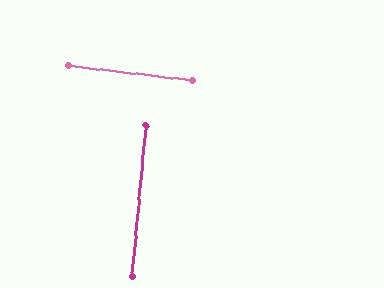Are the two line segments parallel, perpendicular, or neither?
Perpendicular — they meet at approximately 89°.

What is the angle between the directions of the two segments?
Approximately 89 degrees.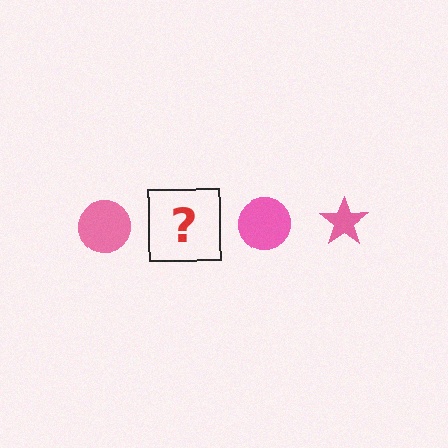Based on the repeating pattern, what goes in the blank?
The blank should be a pink star.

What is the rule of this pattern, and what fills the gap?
The rule is that the pattern cycles through circle, star shapes in pink. The gap should be filled with a pink star.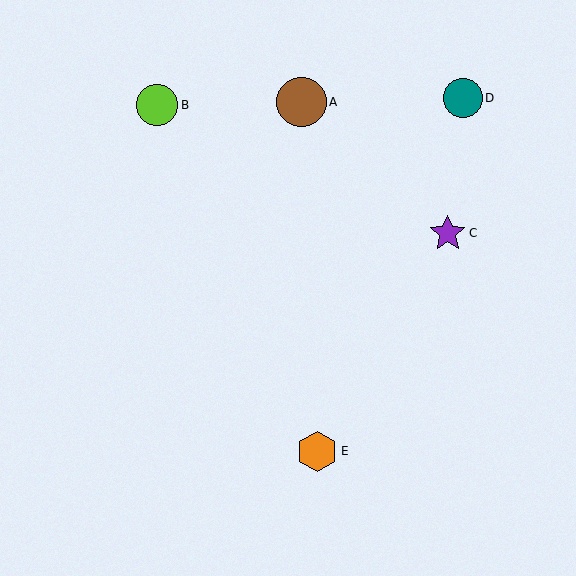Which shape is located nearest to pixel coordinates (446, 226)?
The purple star (labeled C) at (448, 233) is nearest to that location.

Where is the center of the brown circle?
The center of the brown circle is at (301, 102).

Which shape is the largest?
The brown circle (labeled A) is the largest.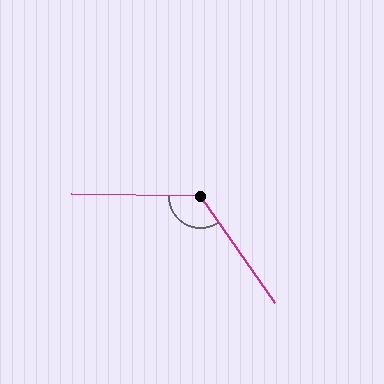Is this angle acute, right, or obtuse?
It is obtuse.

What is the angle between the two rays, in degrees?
Approximately 126 degrees.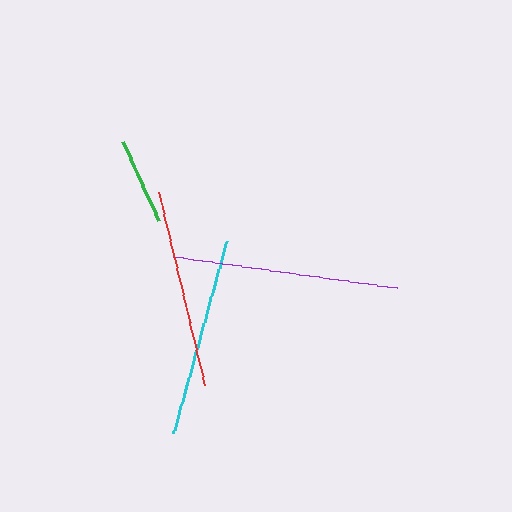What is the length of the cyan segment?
The cyan segment is approximately 200 pixels long.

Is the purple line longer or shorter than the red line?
The purple line is longer than the red line.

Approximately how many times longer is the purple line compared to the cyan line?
The purple line is approximately 1.1 times the length of the cyan line.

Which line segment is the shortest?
The green line is the shortest at approximately 87 pixels.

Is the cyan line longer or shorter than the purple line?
The purple line is longer than the cyan line.